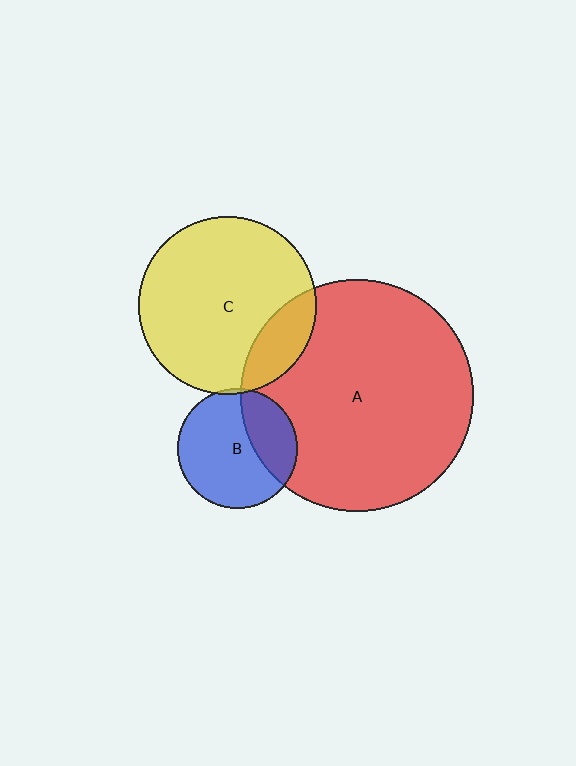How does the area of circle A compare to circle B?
Approximately 3.8 times.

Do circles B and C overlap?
Yes.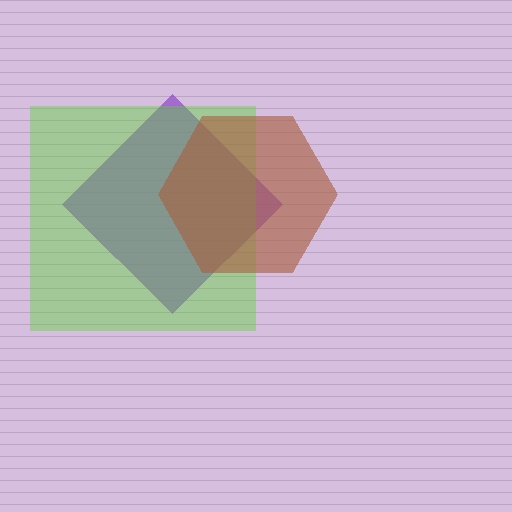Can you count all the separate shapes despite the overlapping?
Yes, there are 3 separate shapes.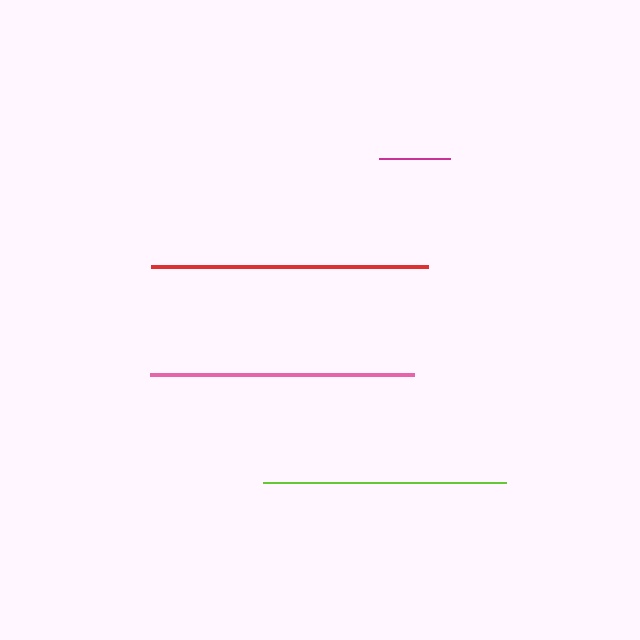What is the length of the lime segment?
The lime segment is approximately 243 pixels long.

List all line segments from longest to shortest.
From longest to shortest: red, pink, lime, magenta.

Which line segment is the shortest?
The magenta line is the shortest at approximately 71 pixels.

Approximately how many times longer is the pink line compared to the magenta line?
The pink line is approximately 3.7 times the length of the magenta line.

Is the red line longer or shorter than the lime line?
The red line is longer than the lime line.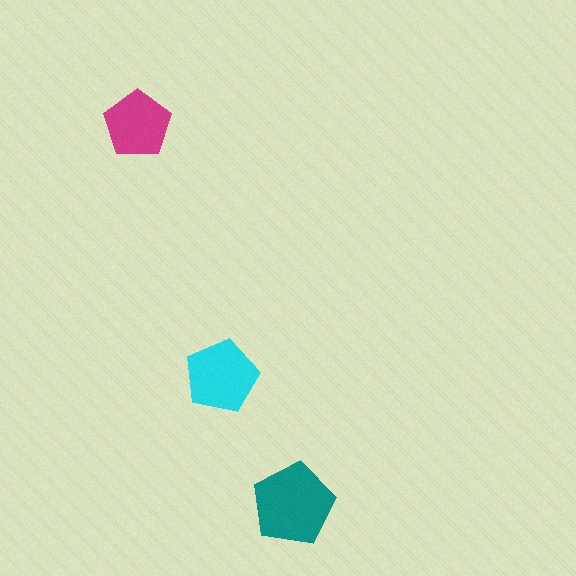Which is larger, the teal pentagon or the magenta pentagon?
The teal one.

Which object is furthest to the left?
The magenta pentagon is leftmost.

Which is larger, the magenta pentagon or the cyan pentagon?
The cyan one.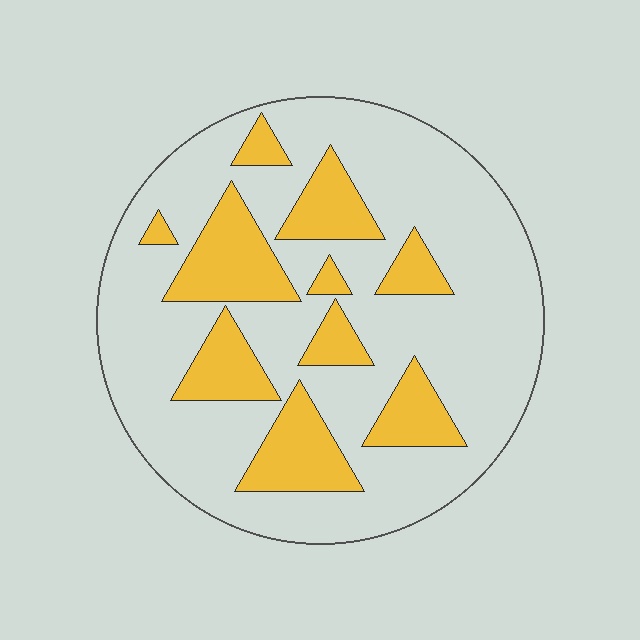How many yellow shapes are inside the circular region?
10.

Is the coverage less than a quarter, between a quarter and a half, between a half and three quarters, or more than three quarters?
Between a quarter and a half.